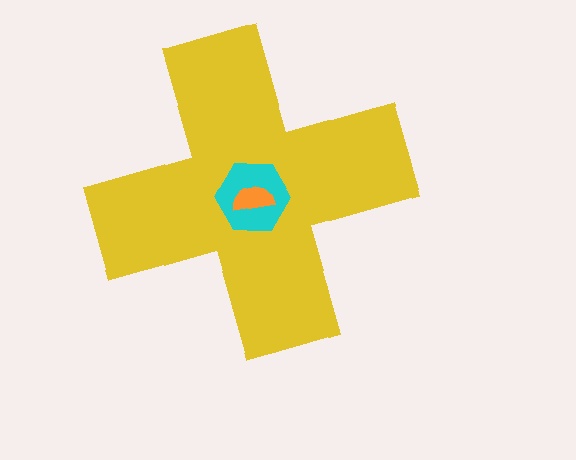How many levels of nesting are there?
3.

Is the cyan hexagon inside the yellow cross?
Yes.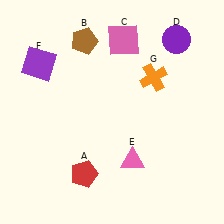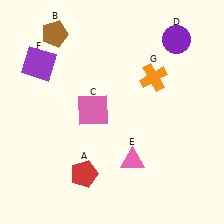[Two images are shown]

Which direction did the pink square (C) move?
The pink square (C) moved down.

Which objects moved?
The objects that moved are: the brown pentagon (B), the pink square (C).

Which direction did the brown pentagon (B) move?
The brown pentagon (B) moved left.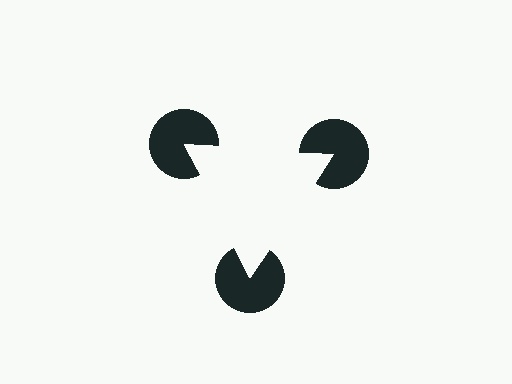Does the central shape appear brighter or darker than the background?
It typically appears slightly brighter than the background, even though no actual brightness change is drawn.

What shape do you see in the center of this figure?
An illusory triangle — its edges are inferred from the aligned wedge cuts in the pac-man discs, not physically drawn.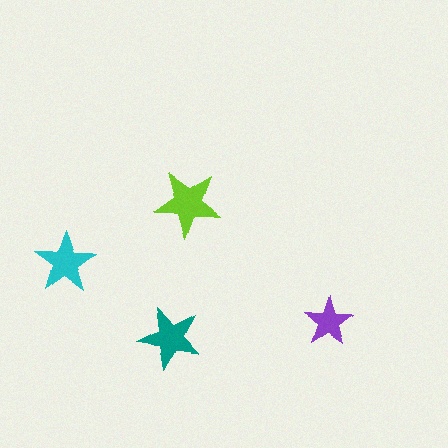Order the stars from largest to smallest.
the lime one, the teal one, the cyan one, the purple one.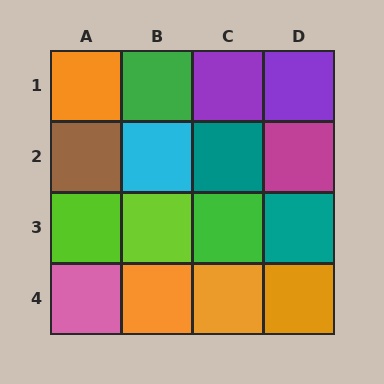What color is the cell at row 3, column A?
Lime.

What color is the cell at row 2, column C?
Teal.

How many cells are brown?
1 cell is brown.